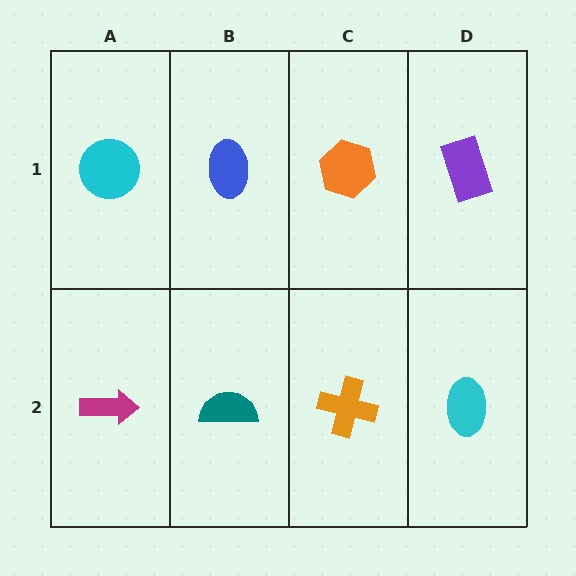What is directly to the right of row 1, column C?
A purple rectangle.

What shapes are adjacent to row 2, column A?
A cyan circle (row 1, column A), a teal semicircle (row 2, column B).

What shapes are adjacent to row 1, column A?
A magenta arrow (row 2, column A), a blue ellipse (row 1, column B).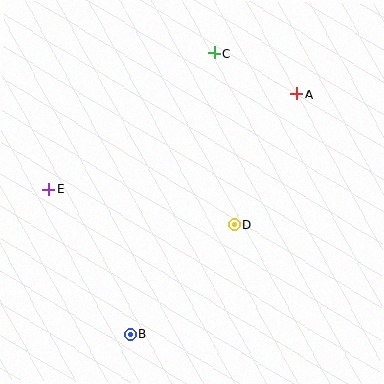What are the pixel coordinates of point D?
Point D is at (235, 225).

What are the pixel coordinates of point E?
Point E is at (49, 189).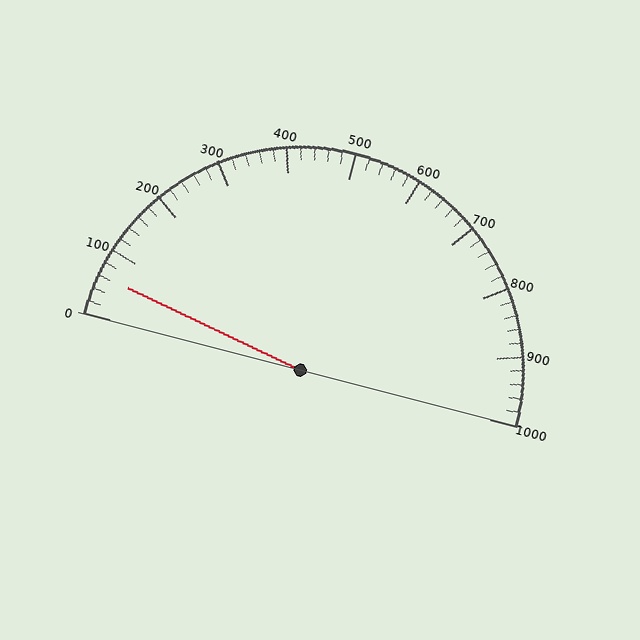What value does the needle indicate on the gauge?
The needle indicates approximately 60.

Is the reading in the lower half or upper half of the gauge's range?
The reading is in the lower half of the range (0 to 1000).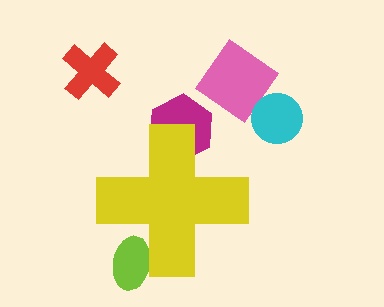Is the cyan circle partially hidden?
No, the cyan circle is fully visible.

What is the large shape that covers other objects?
A yellow cross.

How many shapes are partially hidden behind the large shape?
2 shapes are partially hidden.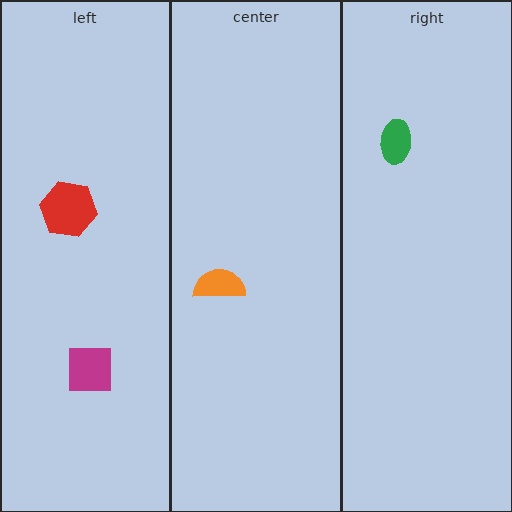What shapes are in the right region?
The green ellipse.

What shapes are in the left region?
The magenta square, the red hexagon.